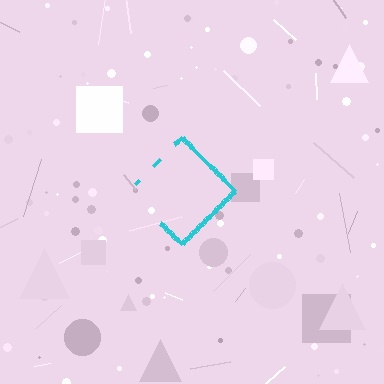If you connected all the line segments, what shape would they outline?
They would outline a diamond.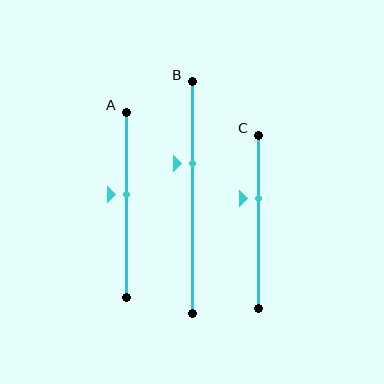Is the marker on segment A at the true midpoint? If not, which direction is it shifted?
No, the marker on segment A is shifted upward by about 6% of the segment length.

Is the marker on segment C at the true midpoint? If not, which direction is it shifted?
No, the marker on segment C is shifted upward by about 14% of the segment length.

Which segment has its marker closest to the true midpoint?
Segment A has its marker closest to the true midpoint.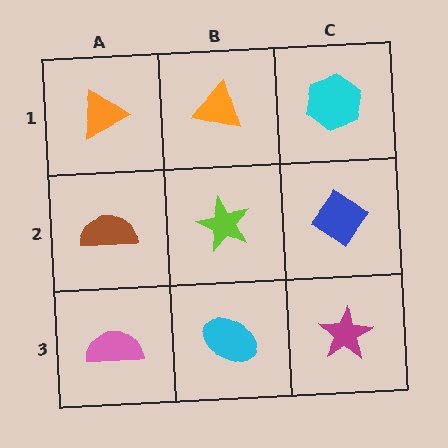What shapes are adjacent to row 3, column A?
A brown semicircle (row 2, column A), a cyan ellipse (row 3, column B).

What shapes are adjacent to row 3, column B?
A lime star (row 2, column B), a pink semicircle (row 3, column A), a magenta star (row 3, column C).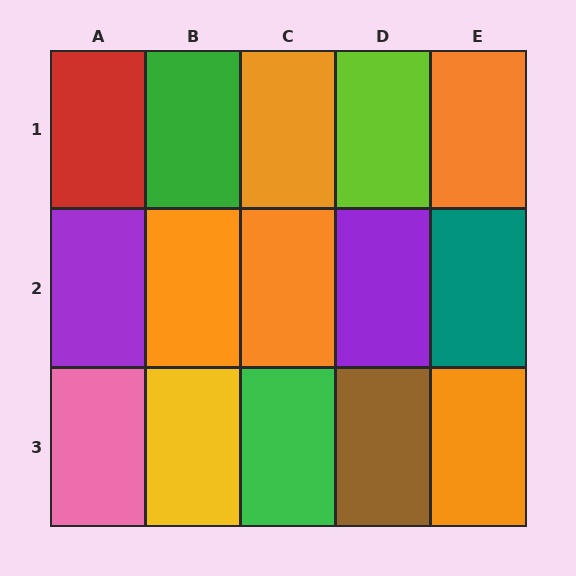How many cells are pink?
1 cell is pink.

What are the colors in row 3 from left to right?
Pink, yellow, green, brown, orange.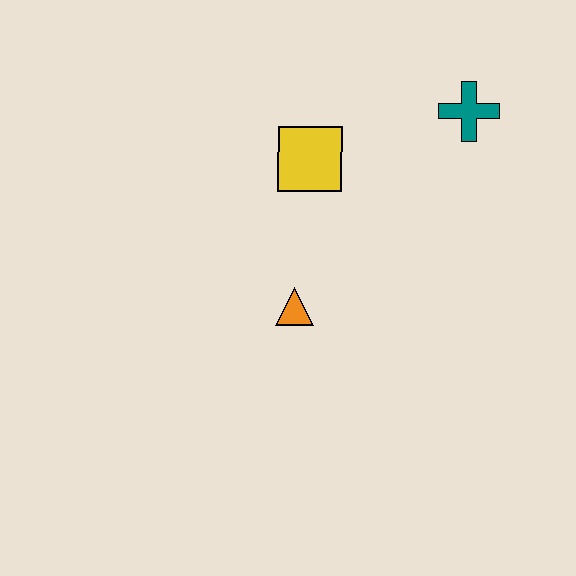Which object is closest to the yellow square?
The orange triangle is closest to the yellow square.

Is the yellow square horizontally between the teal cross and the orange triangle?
Yes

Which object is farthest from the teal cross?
The orange triangle is farthest from the teal cross.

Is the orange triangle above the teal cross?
No